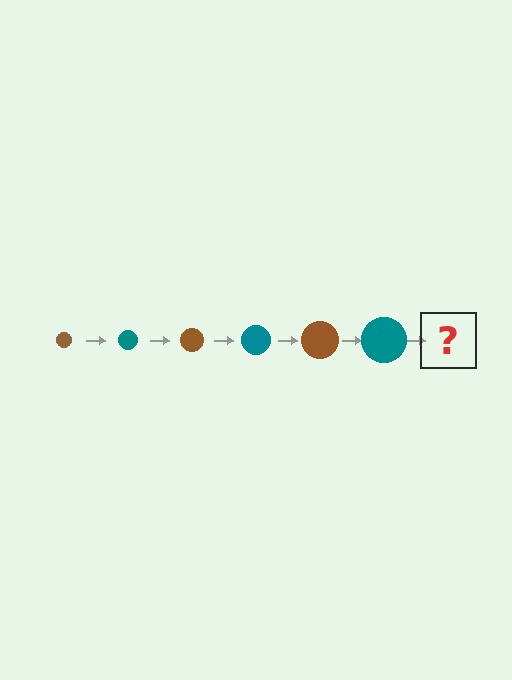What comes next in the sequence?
The next element should be a brown circle, larger than the previous one.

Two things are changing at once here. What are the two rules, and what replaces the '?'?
The two rules are that the circle grows larger each step and the color cycles through brown and teal. The '?' should be a brown circle, larger than the previous one.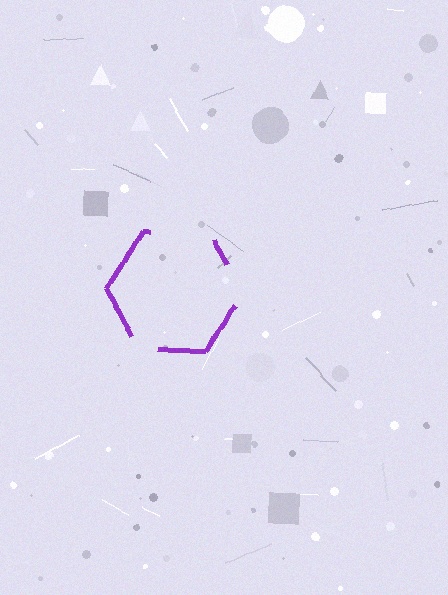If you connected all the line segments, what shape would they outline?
They would outline a hexagon.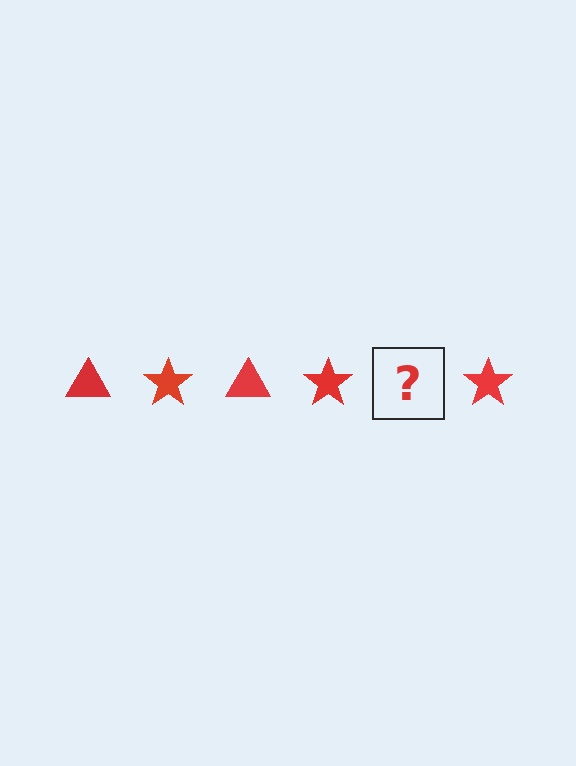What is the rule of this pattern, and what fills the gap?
The rule is that the pattern cycles through triangle, star shapes in red. The gap should be filled with a red triangle.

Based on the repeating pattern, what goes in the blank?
The blank should be a red triangle.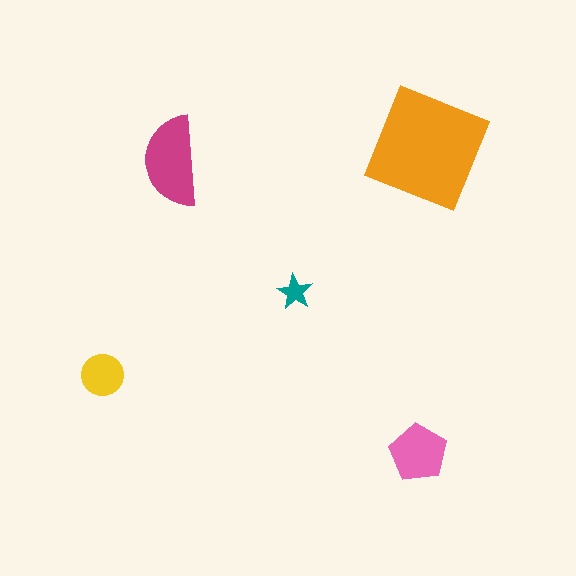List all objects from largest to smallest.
The orange square, the magenta semicircle, the pink pentagon, the yellow circle, the teal star.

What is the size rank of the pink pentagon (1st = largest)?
3rd.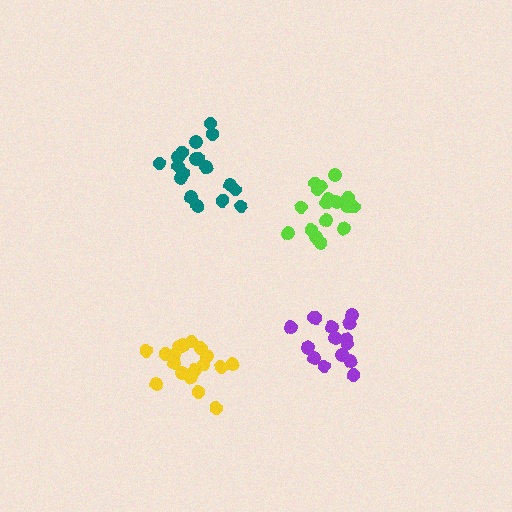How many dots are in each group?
Group 1: 18 dots, Group 2: 15 dots, Group 3: 20 dots, Group 4: 17 dots (70 total).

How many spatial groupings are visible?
There are 4 spatial groupings.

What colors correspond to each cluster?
The clusters are colored: teal, purple, yellow, lime.